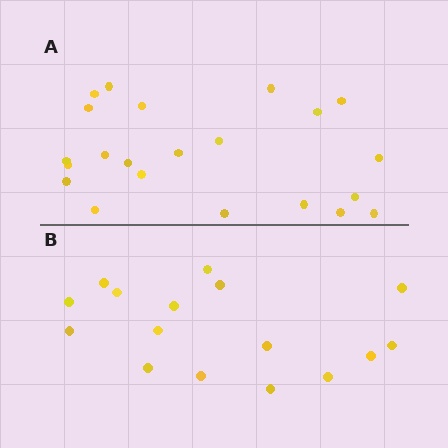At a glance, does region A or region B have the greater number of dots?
Region A (the top region) has more dots.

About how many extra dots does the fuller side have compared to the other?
Region A has about 6 more dots than region B.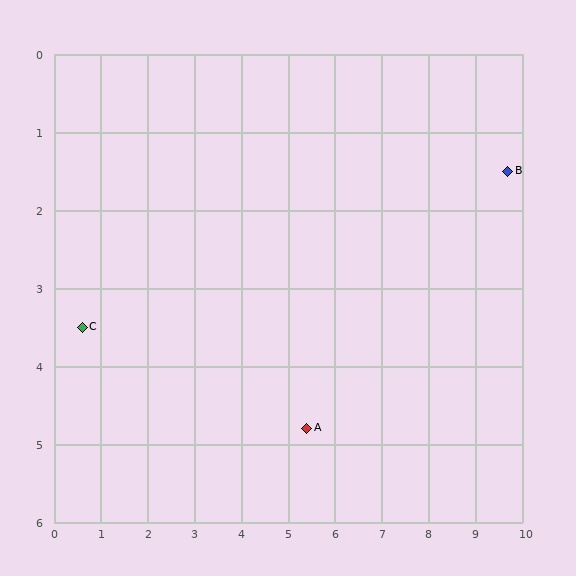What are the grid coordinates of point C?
Point C is at approximately (0.6, 3.5).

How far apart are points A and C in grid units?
Points A and C are about 5.0 grid units apart.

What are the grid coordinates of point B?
Point B is at approximately (9.7, 1.5).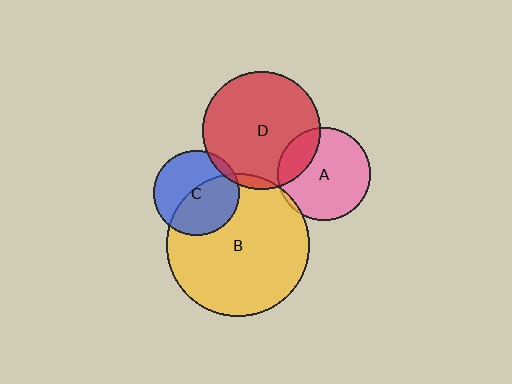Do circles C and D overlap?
Yes.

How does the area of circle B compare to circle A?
Approximately 2.4 times.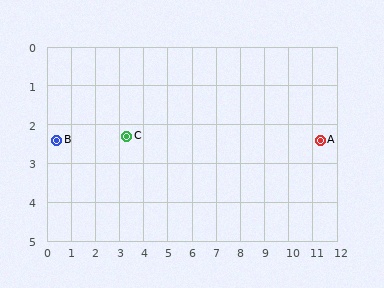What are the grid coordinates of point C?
Point C is at approximately (3.3, 2.3).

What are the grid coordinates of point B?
Point B is at approximately (0.4, 2.4).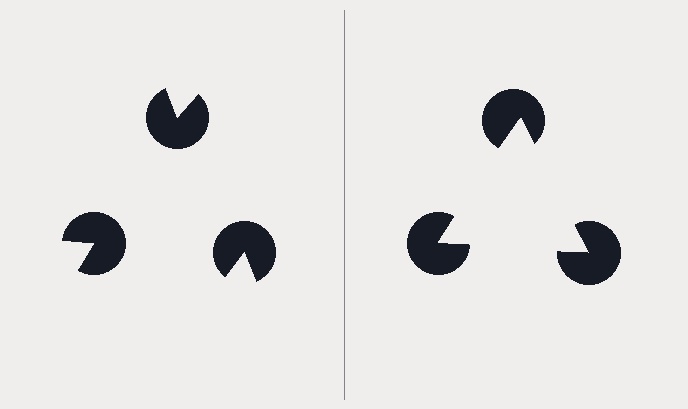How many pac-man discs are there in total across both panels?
6 — 3 on each side.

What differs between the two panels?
The pac-man discs are positioned identically on both sides; only the wedge orientations differ. On the right they align to a triangle; on the left they are misaligned.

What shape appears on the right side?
An illusory triangle.